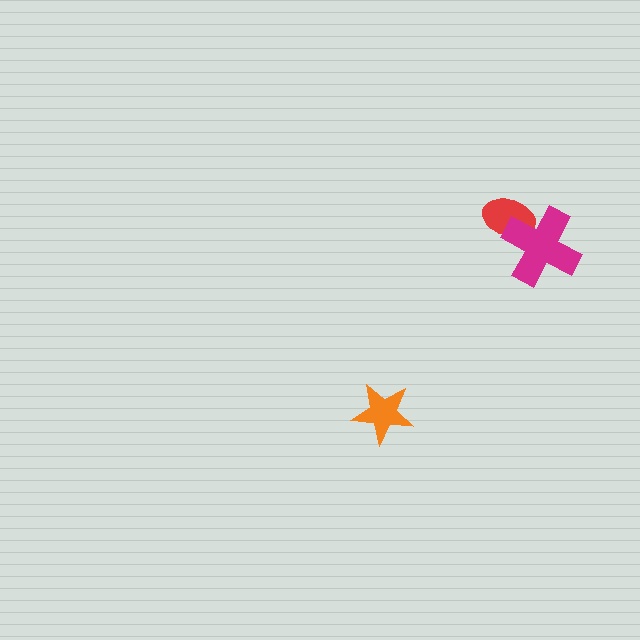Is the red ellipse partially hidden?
Yes, it is partially covered by another shape.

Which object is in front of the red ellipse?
The magenta cross is in front of the red ellipse.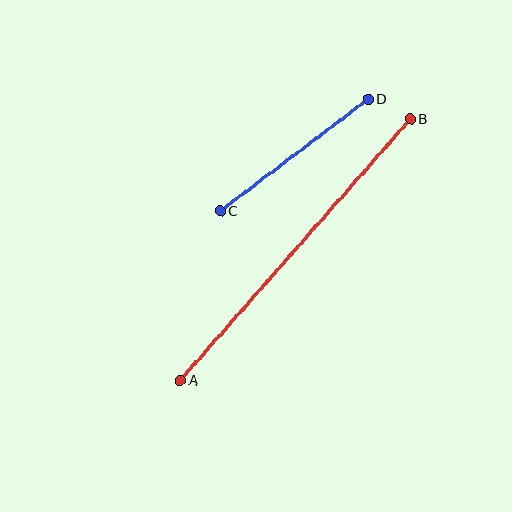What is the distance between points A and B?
The distance is approximately 348 pixels.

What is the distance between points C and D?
The distance is approximately 185 pixels.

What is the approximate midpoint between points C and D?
The midpoint is at approximately (294, 155) pixels.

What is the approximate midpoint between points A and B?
The midpoint is at approximately (295, 250) pixels.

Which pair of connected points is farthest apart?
Points A and B are farthest apart.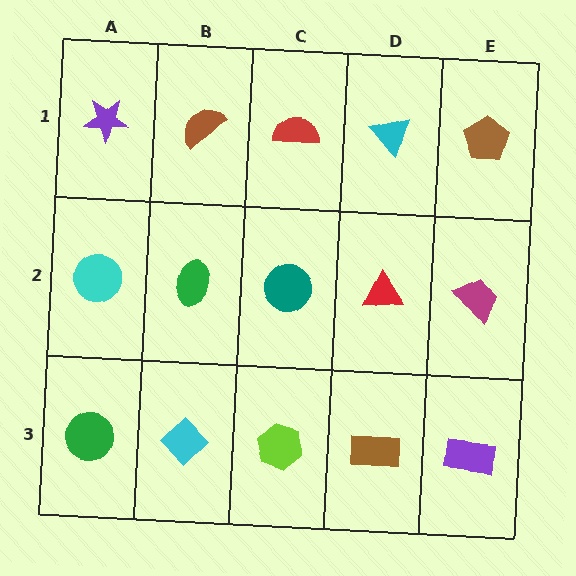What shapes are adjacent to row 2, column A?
A purple star (row 1, column A), a green circle (row 3, column A), a green ellipse (row 2, column B).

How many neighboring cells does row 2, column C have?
4.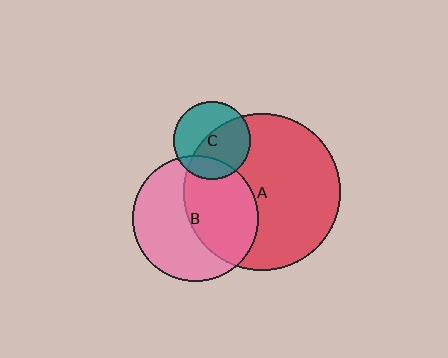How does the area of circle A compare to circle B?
Approximately 1.5 times.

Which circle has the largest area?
Circle A (red).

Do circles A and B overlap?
Yes.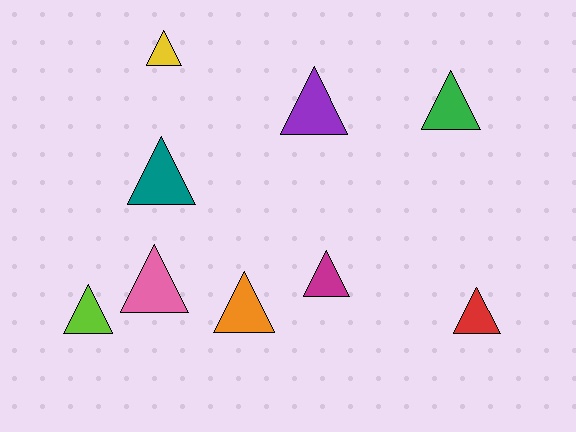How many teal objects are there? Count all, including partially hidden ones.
There is 1 teal object.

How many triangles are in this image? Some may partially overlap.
There are 9 triangles.